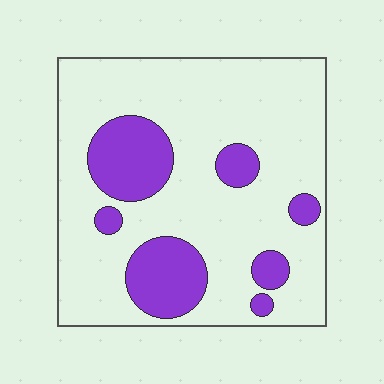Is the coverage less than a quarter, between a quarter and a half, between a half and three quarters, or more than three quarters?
Less than a quarter.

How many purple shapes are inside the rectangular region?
7.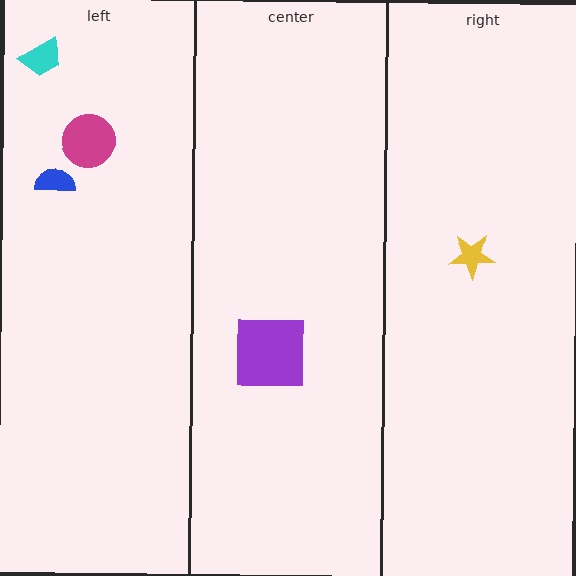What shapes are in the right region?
The yellow star.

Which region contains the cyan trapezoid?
The left region.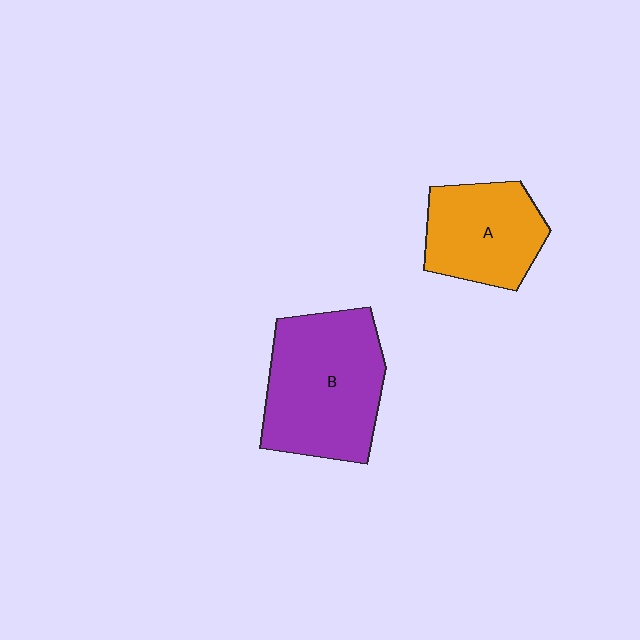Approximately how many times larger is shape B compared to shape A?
Approximately 1.5 times.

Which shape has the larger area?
Shape B (purple).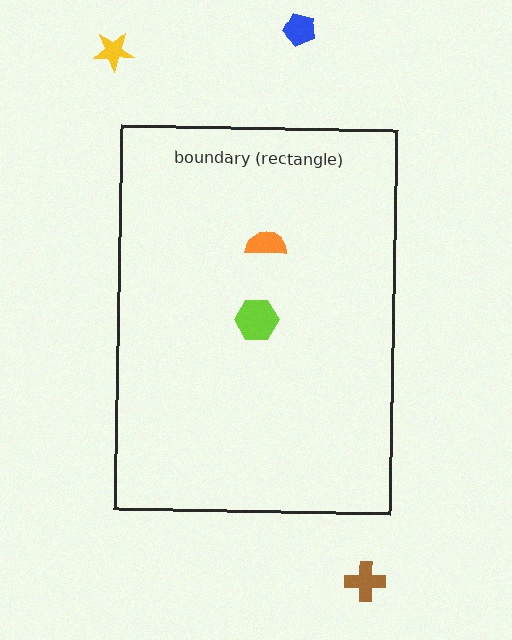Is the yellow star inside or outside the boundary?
Outside.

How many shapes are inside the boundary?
2 inside, 3 outside.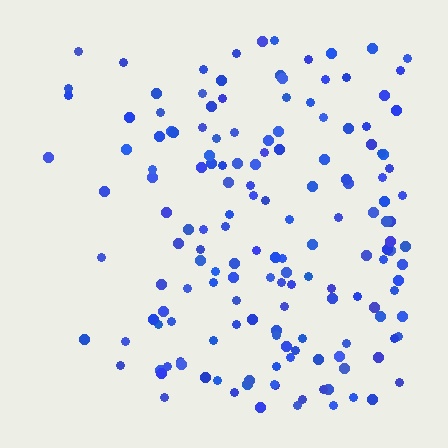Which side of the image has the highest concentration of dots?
The right.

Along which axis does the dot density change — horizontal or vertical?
Horizontal.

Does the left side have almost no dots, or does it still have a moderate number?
Still a moderate number, just noticeably fewer than the right.